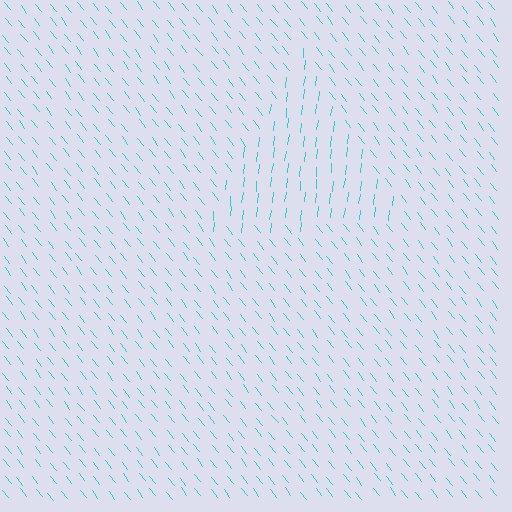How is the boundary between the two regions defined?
The boundary is defined purely by a change in line orientation (approximately 45 degrees difference). All lines are the same color and thickness.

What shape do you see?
I see a triangle.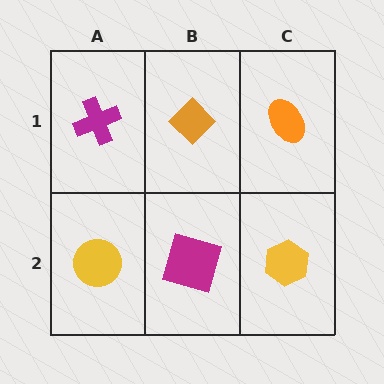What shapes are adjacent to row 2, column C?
An orange ellipse (row 1, column C), a magenta square (row 2, column B).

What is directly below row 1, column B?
A magenta square.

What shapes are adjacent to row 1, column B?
A magenta square (row 2, column B), a magenta cross (row 1, column A), an orange ellipse (row 1, column C).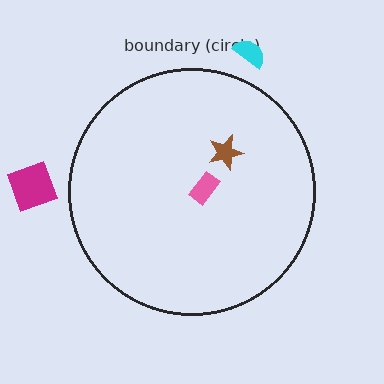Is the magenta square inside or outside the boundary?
Outside.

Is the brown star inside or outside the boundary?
Inside.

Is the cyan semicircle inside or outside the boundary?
Outside.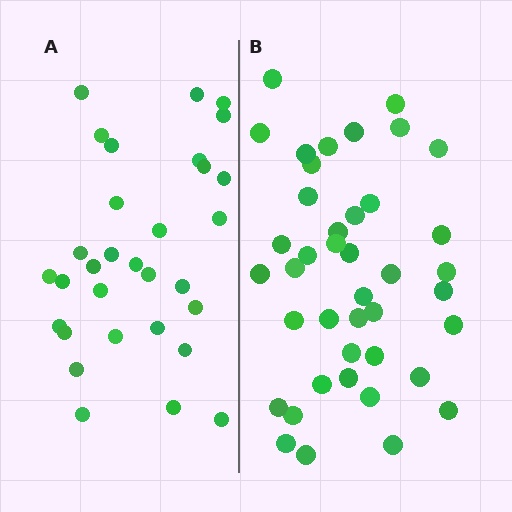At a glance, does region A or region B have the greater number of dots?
Region B (the right region) has more dots.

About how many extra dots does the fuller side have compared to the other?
Region B has roughly 10 or so more dots than region A.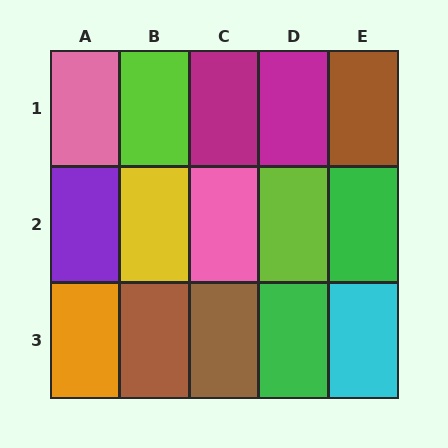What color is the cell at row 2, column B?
Yellow.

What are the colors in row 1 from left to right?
Pink, lime, magenta, magenta, brown.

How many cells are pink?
2 cells are pink.